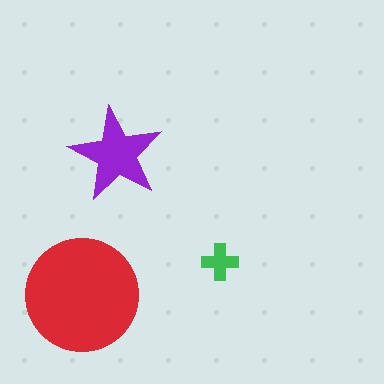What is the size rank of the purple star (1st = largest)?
2nd.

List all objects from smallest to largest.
The green cross, the purple star, the red circle.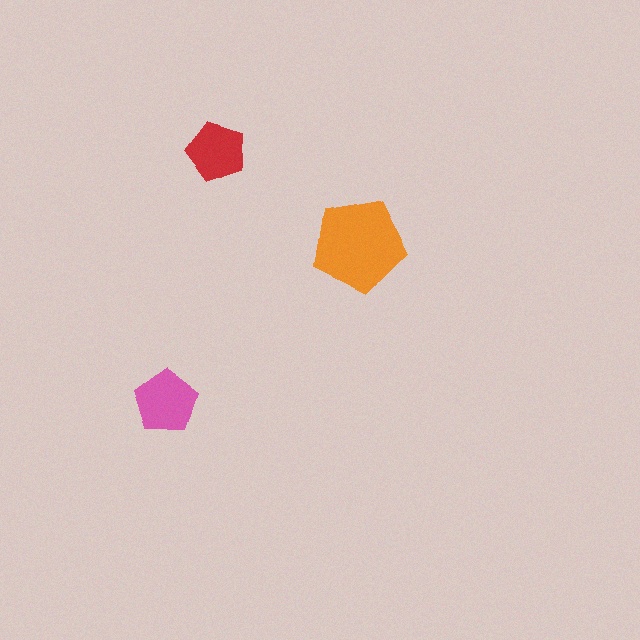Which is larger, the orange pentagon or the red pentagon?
The orange one.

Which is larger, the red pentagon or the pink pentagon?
The pink one.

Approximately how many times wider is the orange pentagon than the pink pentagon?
About 1.5 times wider.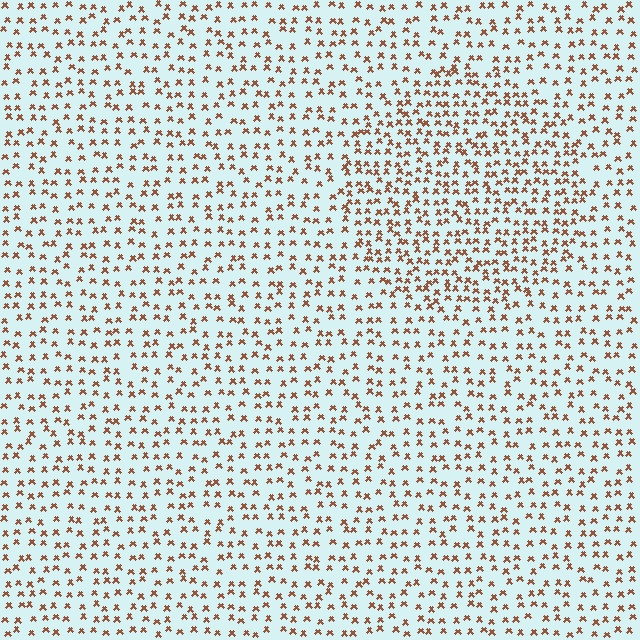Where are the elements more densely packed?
The elements are more densely packed inside the circle boundary.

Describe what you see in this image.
The image contains small brown elements arranged at two different densities. A circle-shaped region is visible where the elements are more densely packed than the surrounding area.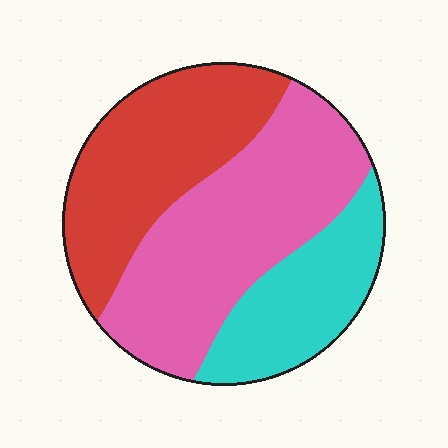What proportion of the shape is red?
Red covers around 35% of the shape.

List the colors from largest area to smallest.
From largest to smallest: pink, red, cyan.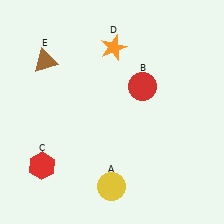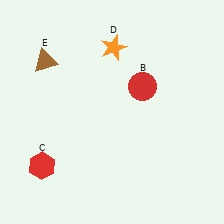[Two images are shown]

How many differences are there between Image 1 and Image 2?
There is 1 difference between the two images.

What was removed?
The yellow circle (A) was removed in Image 2.